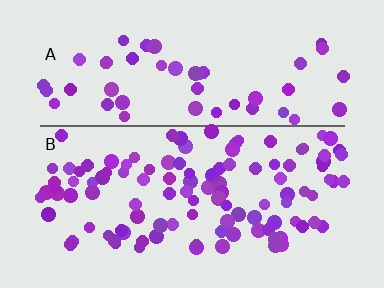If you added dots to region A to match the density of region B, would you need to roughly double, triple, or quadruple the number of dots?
Approximately double.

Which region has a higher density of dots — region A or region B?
B (the bottom).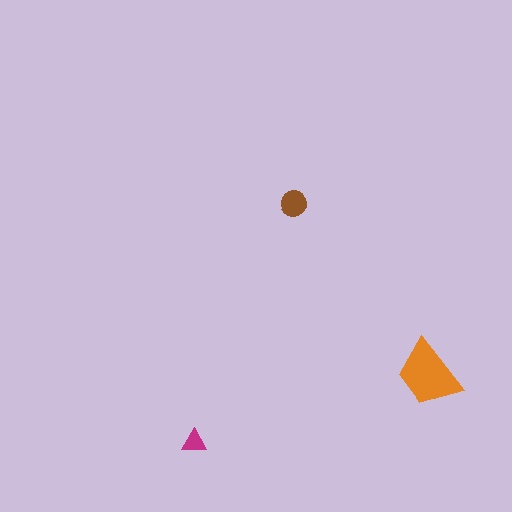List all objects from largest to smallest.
The orange trapezoid, the brown circle, the magenta triangle.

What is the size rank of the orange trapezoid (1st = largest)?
1st.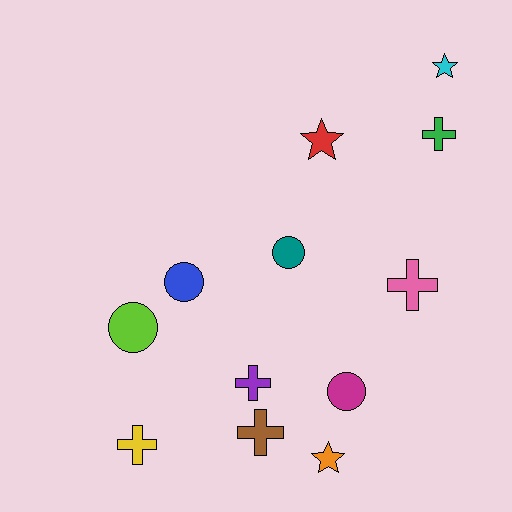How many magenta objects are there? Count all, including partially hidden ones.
There is 1 magenta object.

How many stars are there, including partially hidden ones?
There are 3 stars.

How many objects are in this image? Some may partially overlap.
There are 12 objects.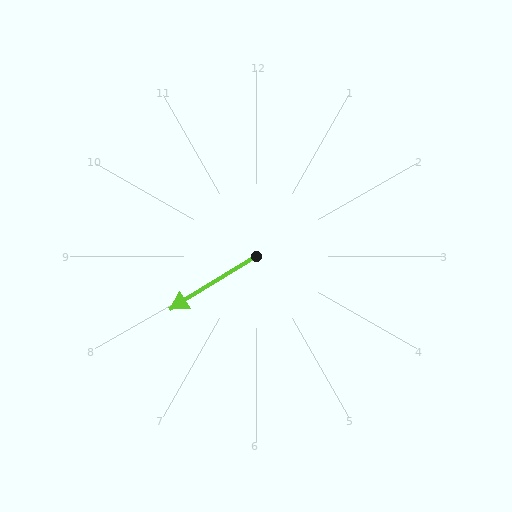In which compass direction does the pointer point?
Southwest.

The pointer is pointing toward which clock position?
Roughly 8 o'clock.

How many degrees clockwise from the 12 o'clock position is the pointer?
Approximately 238 degrees.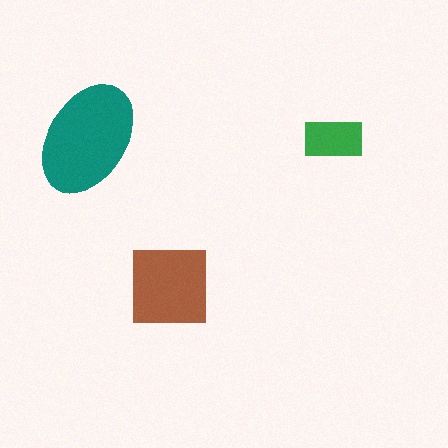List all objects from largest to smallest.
The teal ellipse, the brown square, the green rectangle.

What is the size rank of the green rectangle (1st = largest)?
3rd.